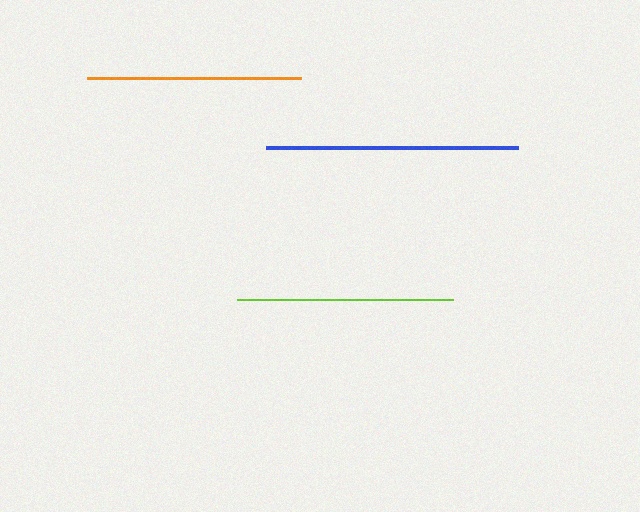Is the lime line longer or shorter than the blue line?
The blue line is longer than the lime line.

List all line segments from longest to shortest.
From longest to shortest: blue, lime, orange.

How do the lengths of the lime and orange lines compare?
The lime and orange lines are approximately the same length.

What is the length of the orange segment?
The orange segment is approximately 215 pixels long.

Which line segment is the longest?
The blue line is the longest at approximately 252 pixels.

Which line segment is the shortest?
The orange line is the shortest at approximately 215 pixels.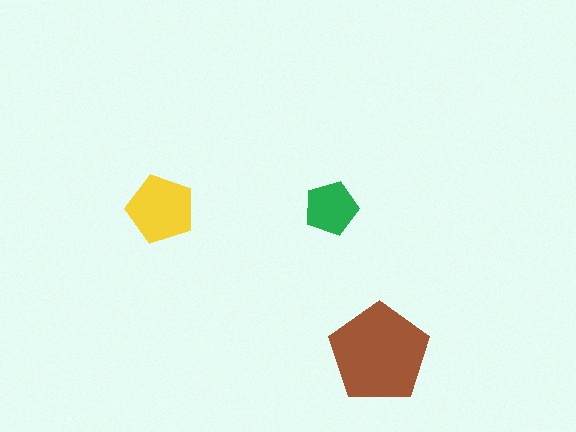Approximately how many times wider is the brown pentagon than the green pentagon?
About 2 times wider.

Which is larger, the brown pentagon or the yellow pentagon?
The brown one.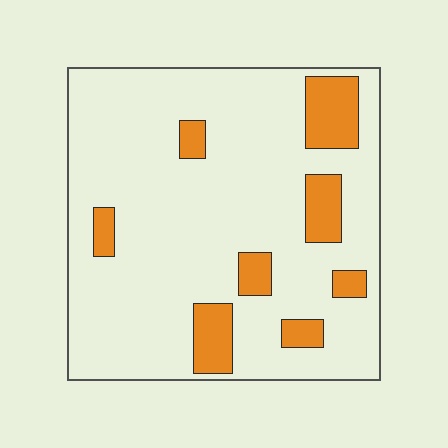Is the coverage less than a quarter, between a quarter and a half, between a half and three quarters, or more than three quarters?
Less than a quarter.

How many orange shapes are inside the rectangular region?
8.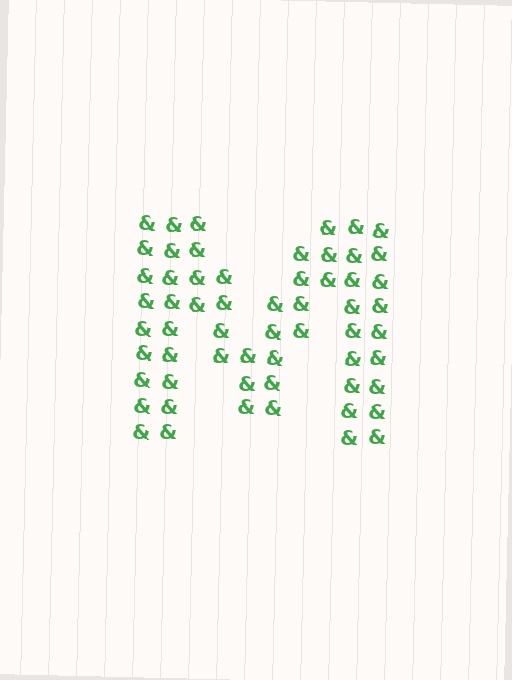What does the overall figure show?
The overall figure shows the letter M.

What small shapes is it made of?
It is made of small ampersands.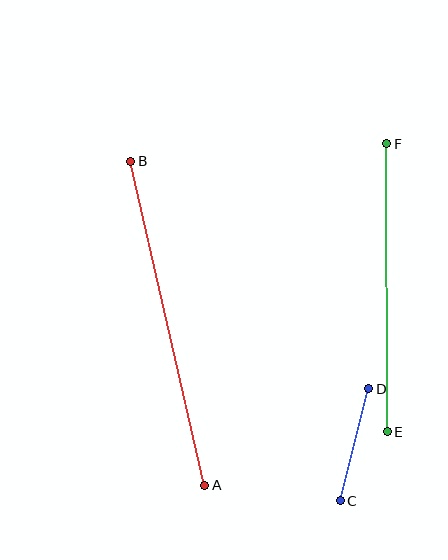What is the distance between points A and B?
The distance is approximately 333 pixels.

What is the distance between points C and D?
The distance is approximately 116 pixels.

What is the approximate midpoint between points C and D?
The midpoint is at approximately (355, 445) pixels.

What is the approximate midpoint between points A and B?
The midpoint is at approximately (168, 323) pixels.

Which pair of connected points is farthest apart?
Points A and B are farthest apart.